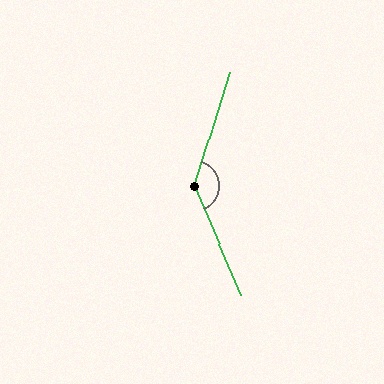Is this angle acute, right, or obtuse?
It is obtuse.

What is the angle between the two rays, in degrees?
Approximately 140 degrees.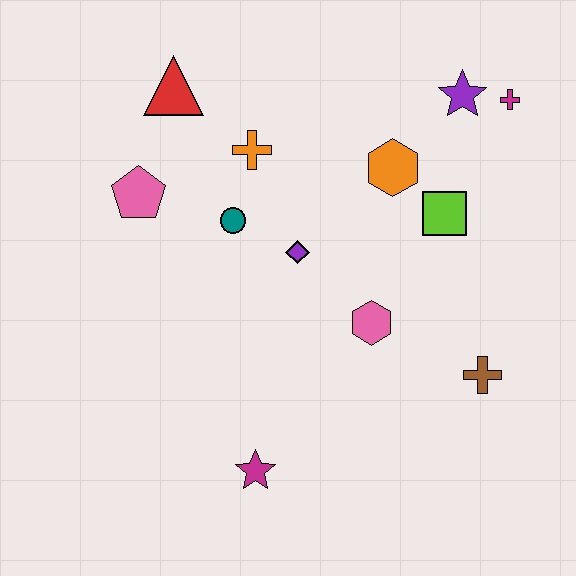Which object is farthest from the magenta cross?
The magenta star is farthest from the magenta cross.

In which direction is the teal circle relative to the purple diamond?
The teal circle is to the left of the purple diamond.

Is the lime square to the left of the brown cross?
Yes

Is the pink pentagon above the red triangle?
No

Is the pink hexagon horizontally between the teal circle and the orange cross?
No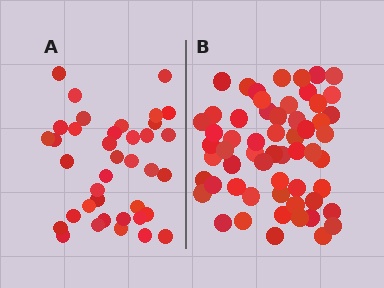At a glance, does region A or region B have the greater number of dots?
Region B (the right region) has more dots.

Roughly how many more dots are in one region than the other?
Region B has approximately 20 more dots than region A.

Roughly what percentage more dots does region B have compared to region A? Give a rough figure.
About 55% more.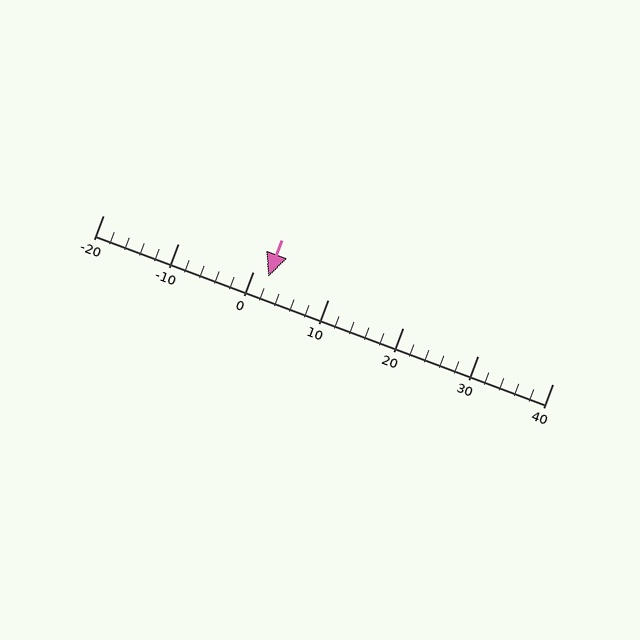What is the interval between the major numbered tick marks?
The major tick marks are spaced 10 units apart.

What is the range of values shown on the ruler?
The ruler shows values from -20 to 40.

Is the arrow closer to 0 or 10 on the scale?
The arrow is closer to 0.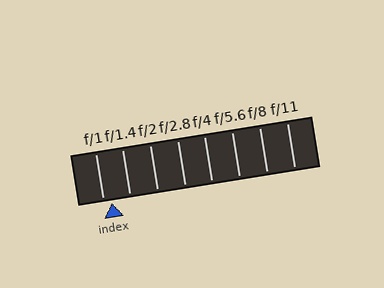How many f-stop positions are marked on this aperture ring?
There are 8 f-stop positions marked.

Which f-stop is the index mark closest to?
The index mark is closest to f/1.